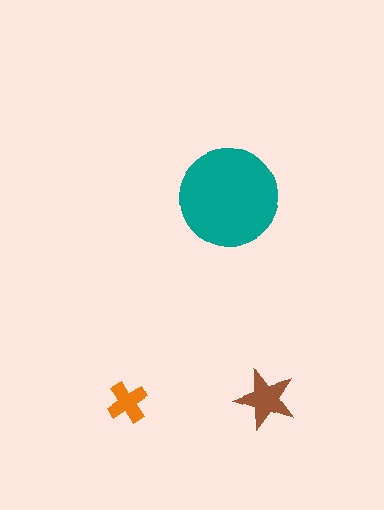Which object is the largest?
The teal circle.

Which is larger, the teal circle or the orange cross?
The teal circle.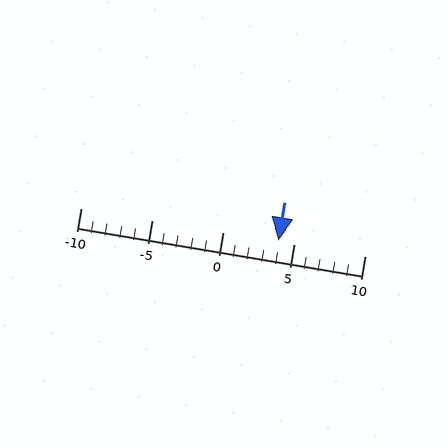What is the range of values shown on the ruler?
The ruler shows values from -10 to 10.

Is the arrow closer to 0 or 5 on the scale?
The arrow is closer to 5.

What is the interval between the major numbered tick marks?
The major tick marks are spaced 5 units apart.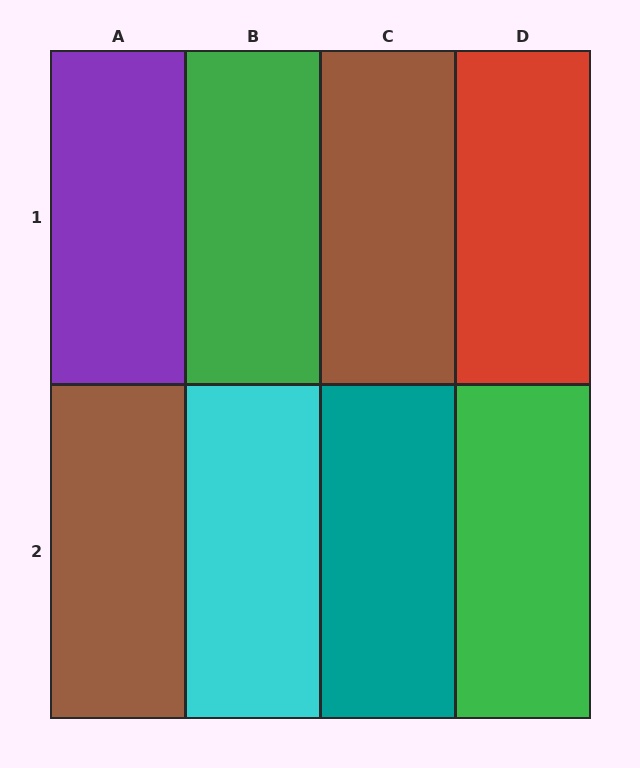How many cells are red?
1 cell is red.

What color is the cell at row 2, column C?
Teal.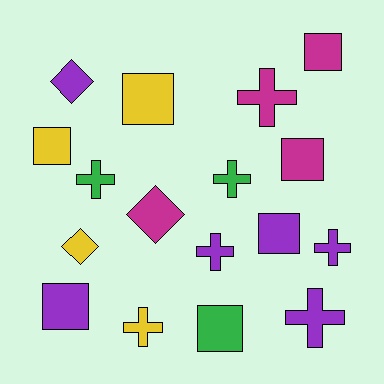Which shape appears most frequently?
Cross, with 7 objects.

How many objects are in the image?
There are 17 objects.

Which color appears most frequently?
Purple, with 6 objects.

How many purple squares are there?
There are 2 purple squares.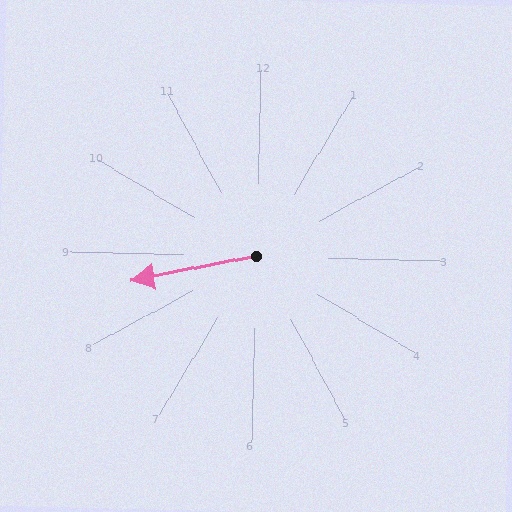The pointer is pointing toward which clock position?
Roughly 9 o'clock.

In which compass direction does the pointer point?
West.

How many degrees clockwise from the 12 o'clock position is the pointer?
Approximately 257 degrees.